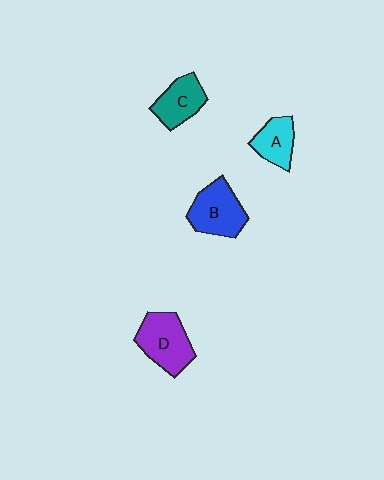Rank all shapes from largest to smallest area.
From largest to smallest: D (purple), B (blue), C (teal), A (cyan).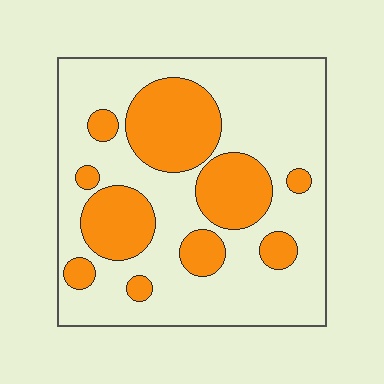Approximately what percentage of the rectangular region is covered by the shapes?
Approximately 30%.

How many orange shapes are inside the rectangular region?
10.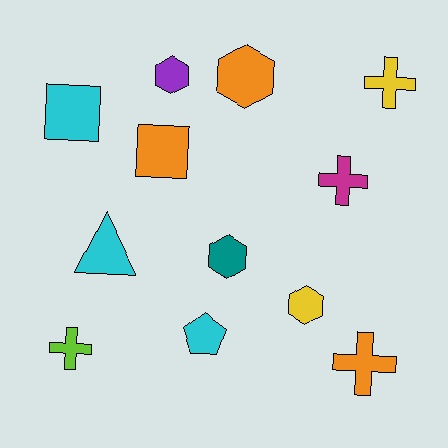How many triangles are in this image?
There is 1 triangle.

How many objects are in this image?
There are 12 objects.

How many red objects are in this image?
There are no red objects.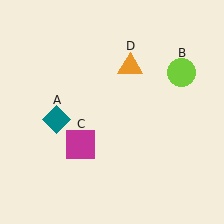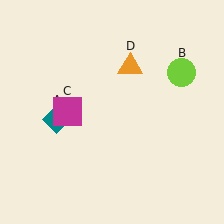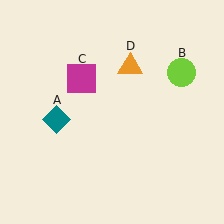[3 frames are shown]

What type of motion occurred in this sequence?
The magenta square (object C) rotated clockwise around the center of the scene.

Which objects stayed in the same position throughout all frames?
Teal diamond (object A) and lime circle (object B) and orange triangle (object D) remained stationary.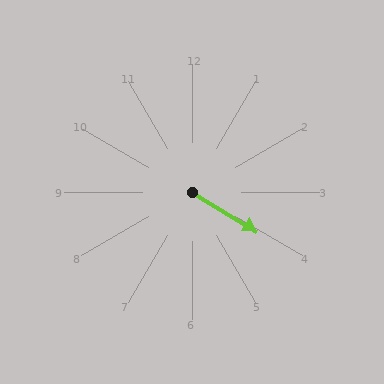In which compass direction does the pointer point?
Southeast.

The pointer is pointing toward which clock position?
Roughly 4 o'clock.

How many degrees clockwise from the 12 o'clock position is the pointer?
Approximately 121 degrees.